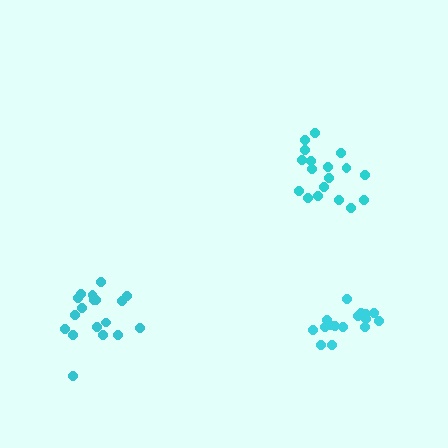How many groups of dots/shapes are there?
There are 3 groups.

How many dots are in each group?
Group 1: 18 dots, Group 2: 16 dots, Group 3: 18 dots (52 total).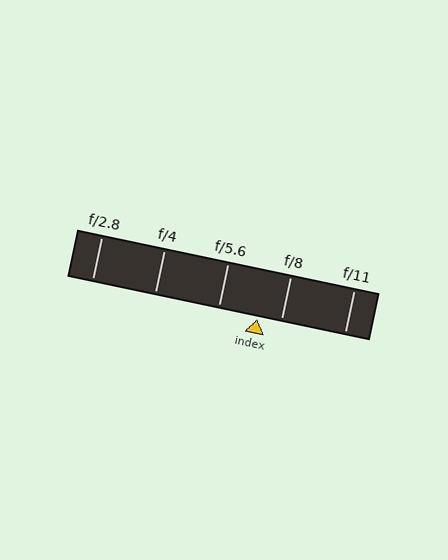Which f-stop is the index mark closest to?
The index mark is closest to f/8.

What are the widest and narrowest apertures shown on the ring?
The widest aperture shown is f/2.8 and the narrowest is f/11.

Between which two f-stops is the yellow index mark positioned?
The index mark is between f/5.6 and f/8.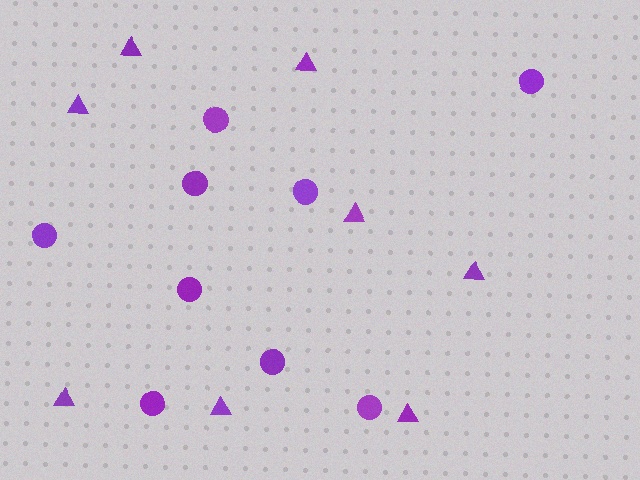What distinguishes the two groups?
There are 2 groups: one group of circles (9) and one group of triangles (8).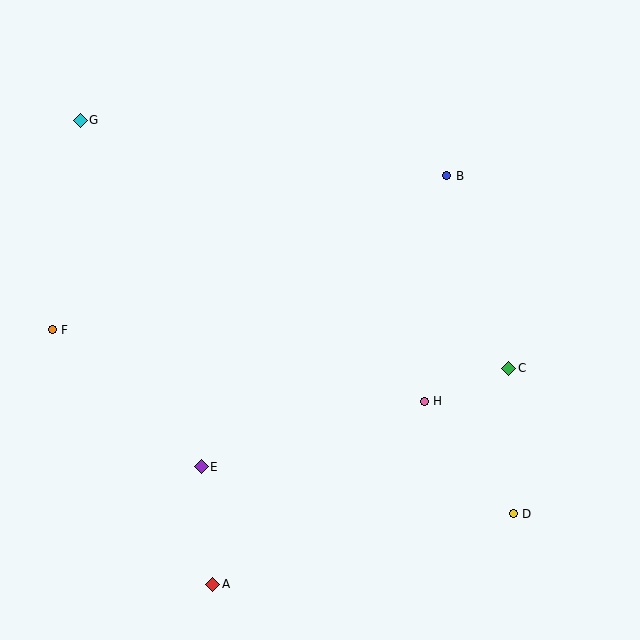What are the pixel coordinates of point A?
Point A is at (213, 584).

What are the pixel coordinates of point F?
Point F is at (52, 330).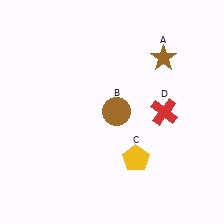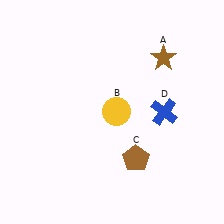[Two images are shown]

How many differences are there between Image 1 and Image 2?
There are 3 differences between the two images.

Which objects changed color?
B changed from brown to yellow. C changed from yellow to brown. D changed from red to blue.